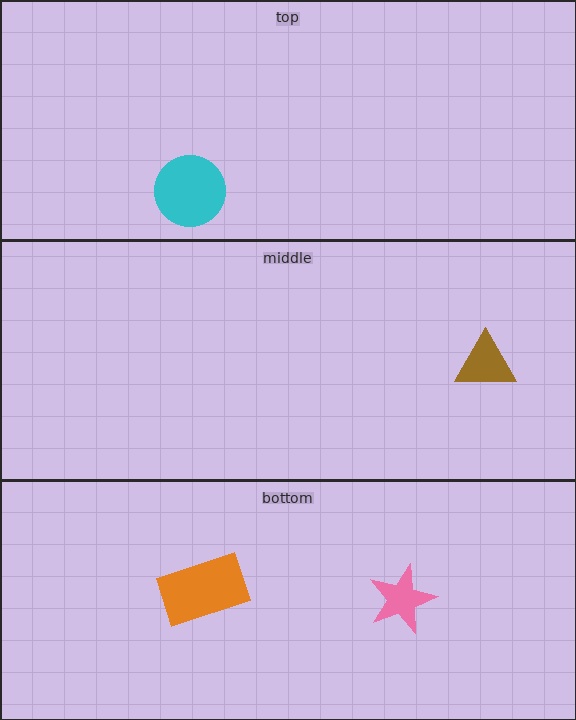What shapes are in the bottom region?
The pink star, the orange rectangle.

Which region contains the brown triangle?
The middle region.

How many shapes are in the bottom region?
2.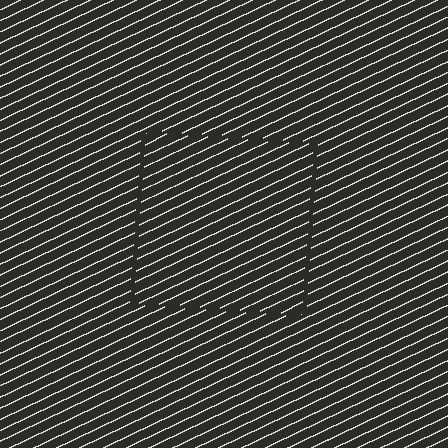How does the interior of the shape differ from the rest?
The interior of the shape contains the same grating, shifted by half a period — the contour is defined by the phase discontinuity where line-ends from the inner and outer gratings abut.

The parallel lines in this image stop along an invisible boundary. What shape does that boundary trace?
An illusory square. The interior of the shape contains the same grating, shifted by half a period — the contour is defined by the phase discontinuity where line-ends from the inner and outer gratings abut.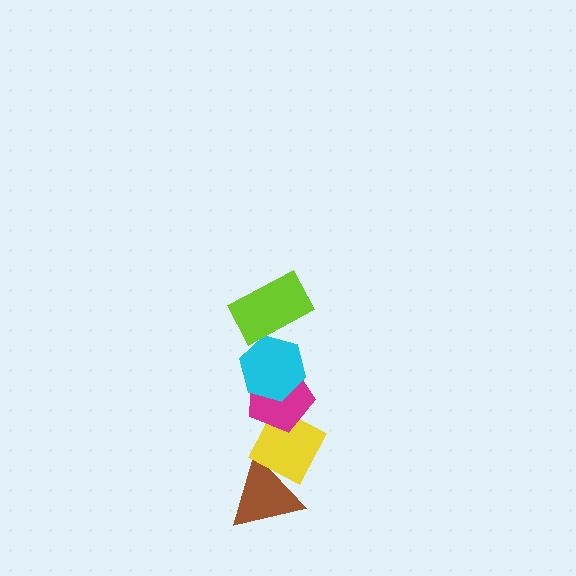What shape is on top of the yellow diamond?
The magenta pentagon is on top of the yellow diamond.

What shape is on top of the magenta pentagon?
The cyan hexagon is on top of the magenta pentagon.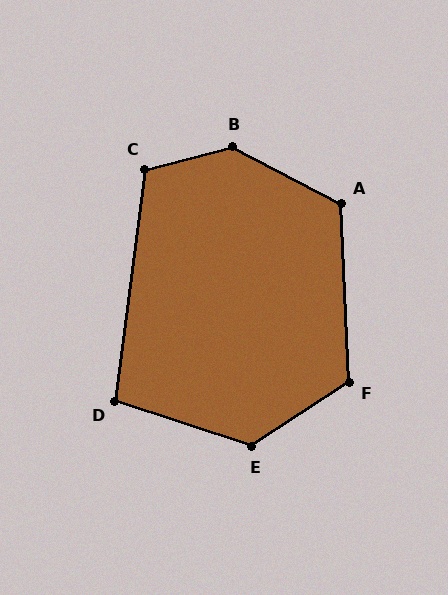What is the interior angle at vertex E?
Approximately 129 degrees (obtuse).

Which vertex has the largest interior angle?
B, at approximately 138 degrees.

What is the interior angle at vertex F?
Approximately 121 degrees (obtuse).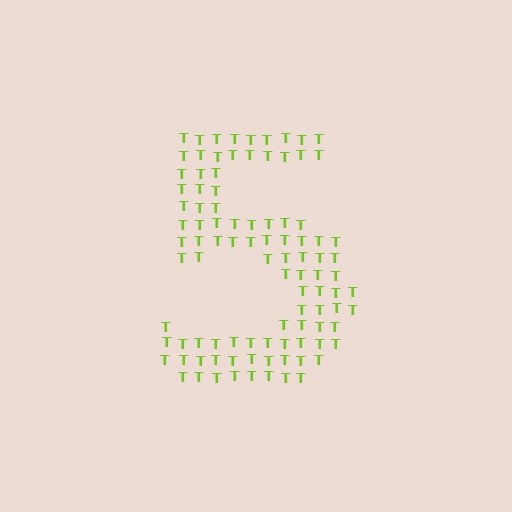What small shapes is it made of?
It is made of small letter T's.